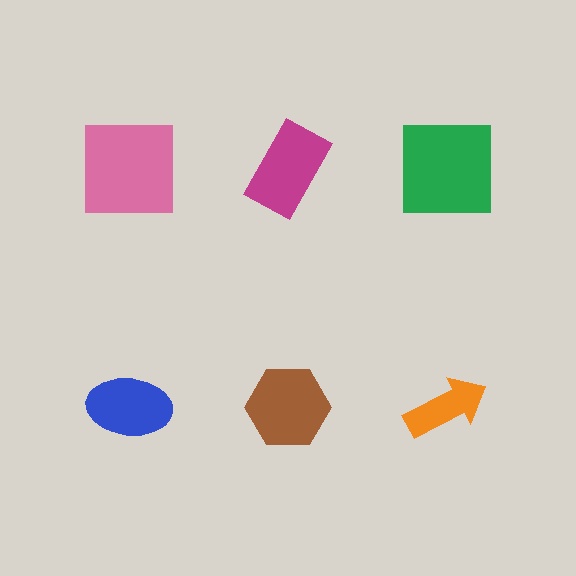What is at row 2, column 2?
A brown hexagon.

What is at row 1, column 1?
A pink square.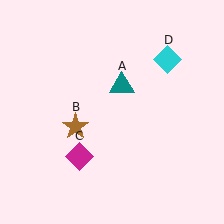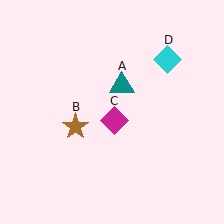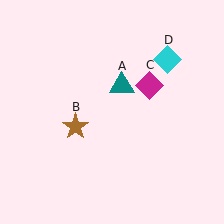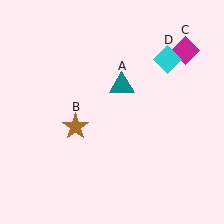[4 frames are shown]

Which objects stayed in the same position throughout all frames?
Teal triangle (object A) and brown star (object B) and cyan diamond (object D) remained stationary.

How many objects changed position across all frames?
1 object changed position: magenta diamond (object C).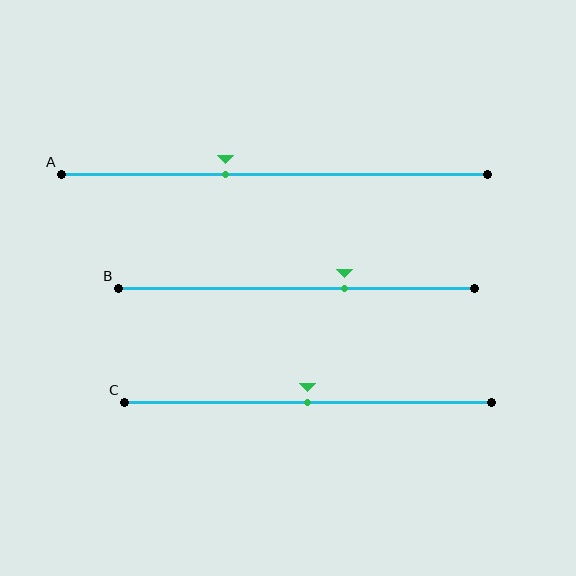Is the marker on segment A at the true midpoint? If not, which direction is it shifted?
No, the marker on segment A is shifted to the left by about 11% of the segment length.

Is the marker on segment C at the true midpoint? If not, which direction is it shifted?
Yes, the marker on segment C is at the true midpoint.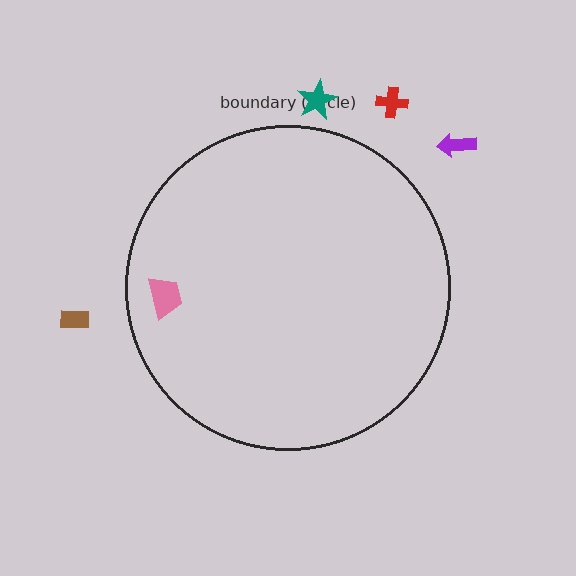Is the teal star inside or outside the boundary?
Outside.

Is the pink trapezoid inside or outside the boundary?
Inside.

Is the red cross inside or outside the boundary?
Outside.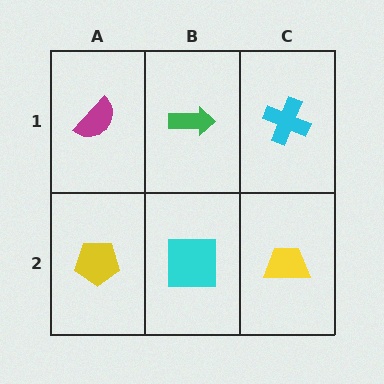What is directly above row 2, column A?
A magenta semicircle.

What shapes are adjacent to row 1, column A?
A yellow pentagon (row 2, column A), a green arrow (row 1, column B).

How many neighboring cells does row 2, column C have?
2.